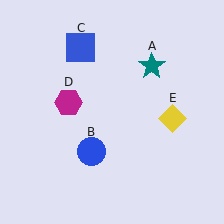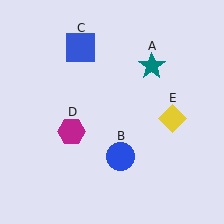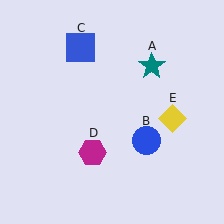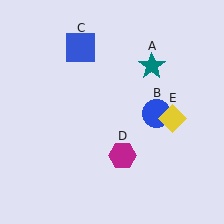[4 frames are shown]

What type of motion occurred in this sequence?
The blue circle (object B), magenta hexagon (object D) rotated counterclockwise around the center of the scene.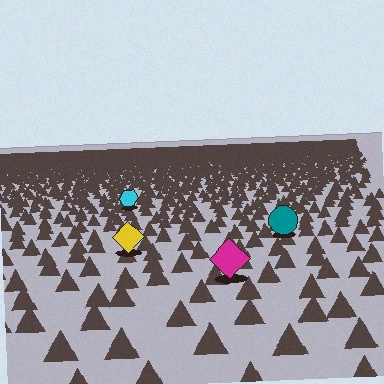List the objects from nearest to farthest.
From nearest to farthest: the magenta diamond, the yellow diamond, the teal circle, the cyan hexagon.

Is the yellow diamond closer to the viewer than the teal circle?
Yes. The yellow diamond is closer — you can tell from the texture gradient: the ground texture is coarser near it.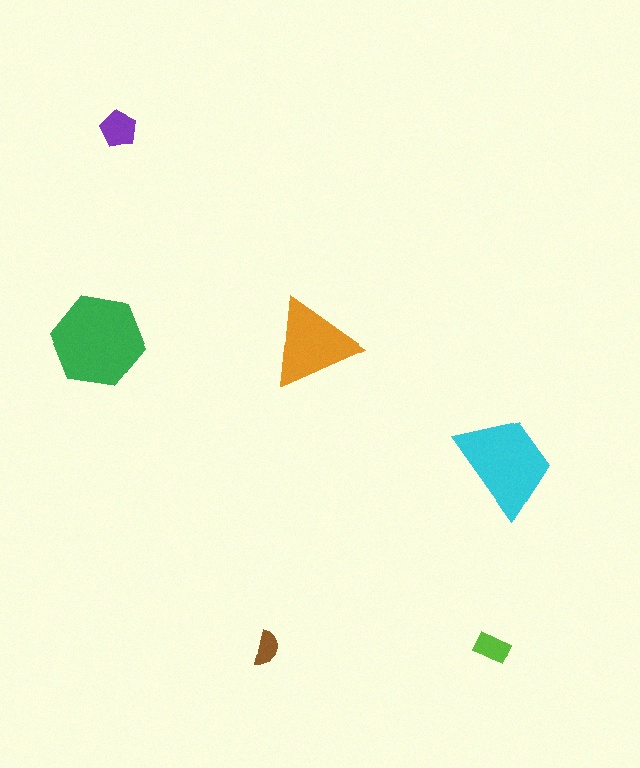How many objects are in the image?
There are 6 objects in the image.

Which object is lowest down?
The brown semicircle is bottommost.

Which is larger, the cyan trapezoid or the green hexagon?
The green hexagon.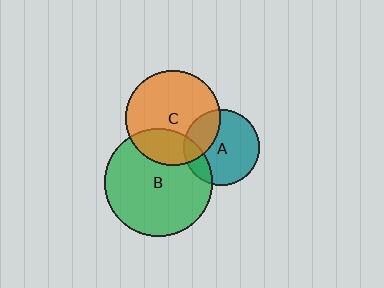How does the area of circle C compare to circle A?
Approximately 1.6 times.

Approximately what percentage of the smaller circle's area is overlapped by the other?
Approximately 30%.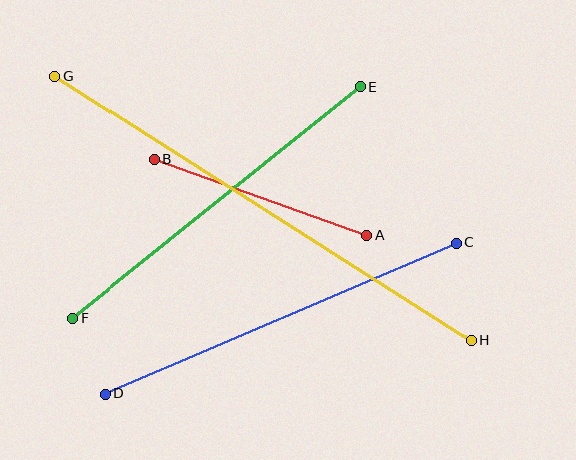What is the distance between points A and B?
The distance is approximately 226 pixels.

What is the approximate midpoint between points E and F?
The midpoint is at approximately (216, 202) pixels.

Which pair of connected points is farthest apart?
Points G and H are farthest apart.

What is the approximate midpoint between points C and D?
The midpoint is at approximately (281, 318) pixels.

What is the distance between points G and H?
The distance is approximately 494 pixels.